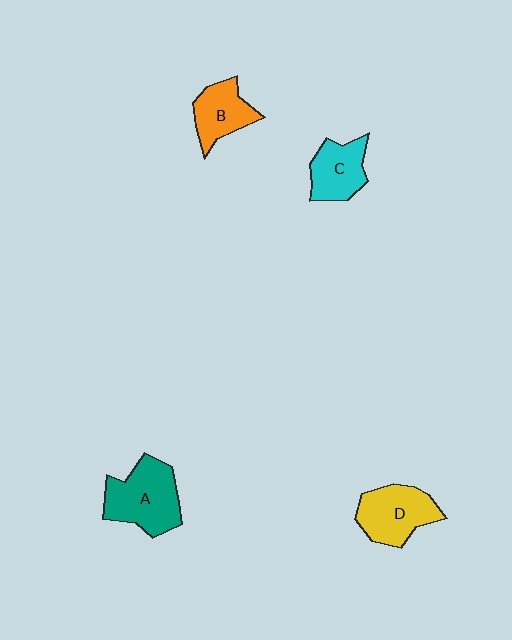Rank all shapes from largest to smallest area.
From largest to smallest: A (teal), D (yellow), C (cyan), B (orange).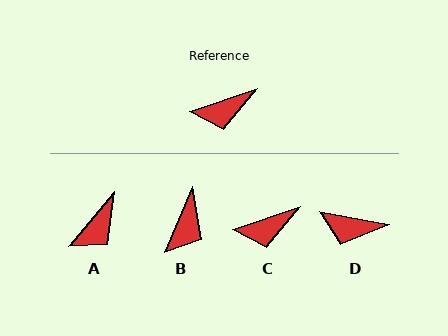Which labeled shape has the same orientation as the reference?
C.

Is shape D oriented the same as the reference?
No, it is off by about 29 degrees.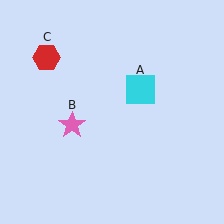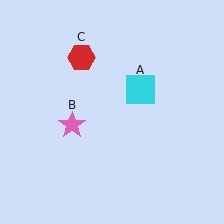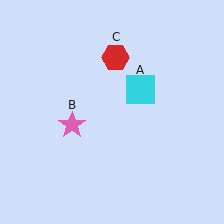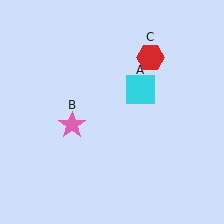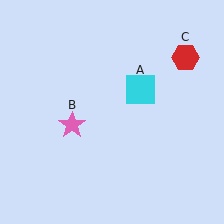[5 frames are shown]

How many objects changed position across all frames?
1 object changed position: red hexagon (object C).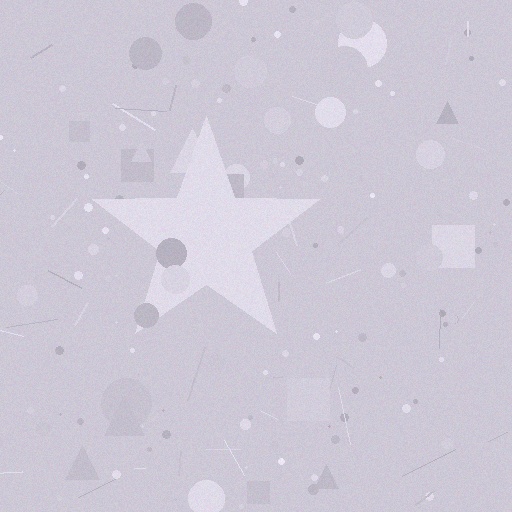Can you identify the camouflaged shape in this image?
The camouflaged shape is a star.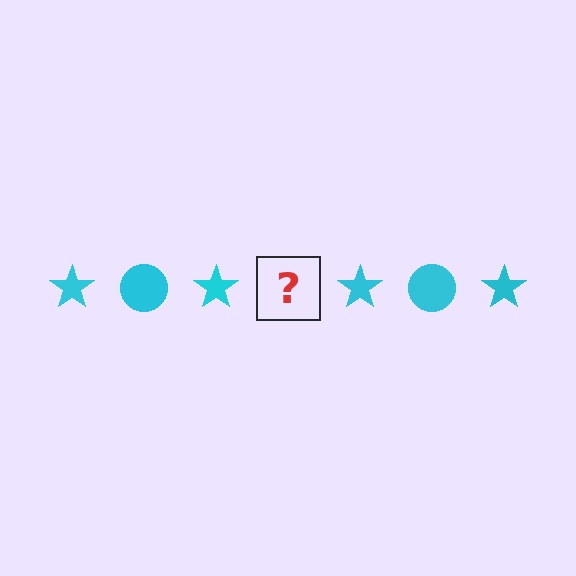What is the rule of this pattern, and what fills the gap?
The rule is that the pattern cycles through star, circle shapes in cyan. The gap should be filled with a cyan circle.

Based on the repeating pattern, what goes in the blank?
The blank should be a cyan circle.